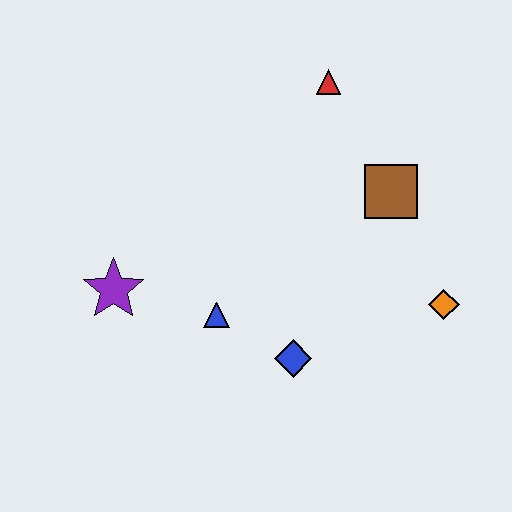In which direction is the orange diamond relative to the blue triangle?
The orange diamond is to the right of the blue triangle.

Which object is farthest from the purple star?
The orange diamond is farthest from the purple star.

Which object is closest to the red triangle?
The brown square is closest to the red triangle.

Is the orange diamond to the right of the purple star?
Yes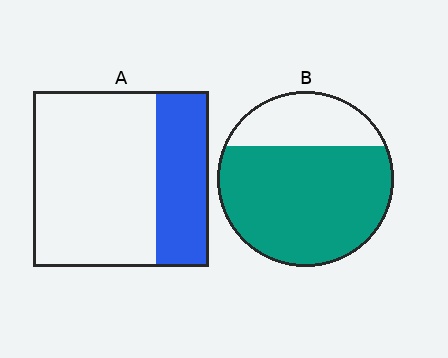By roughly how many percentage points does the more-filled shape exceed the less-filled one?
By roughly 45 percentage points (B over A).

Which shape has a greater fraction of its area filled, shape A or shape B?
Shape B.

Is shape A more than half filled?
No.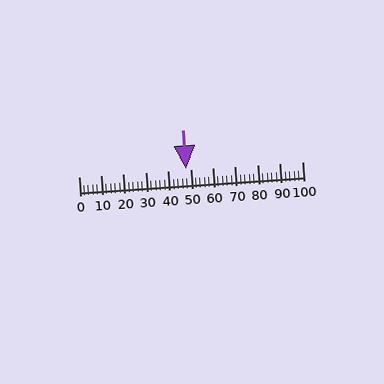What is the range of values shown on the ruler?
The ruler shows values from 0 to 100.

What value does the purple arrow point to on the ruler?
The purple arrow points to approximately 48.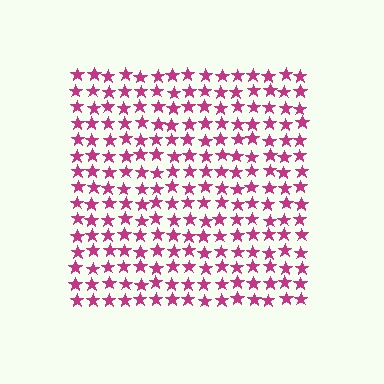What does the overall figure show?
The overall figure shows a square.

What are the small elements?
The small elements are stars.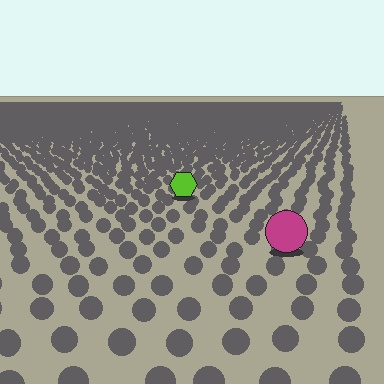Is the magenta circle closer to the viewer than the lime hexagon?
Yes. The magenta circle is closer — you can tell from the texture gradient: the ground texture is coarser near it.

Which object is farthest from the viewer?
The lime hexagon is farthest from the viewer. It appears smaller and the ground texture around it is denser.